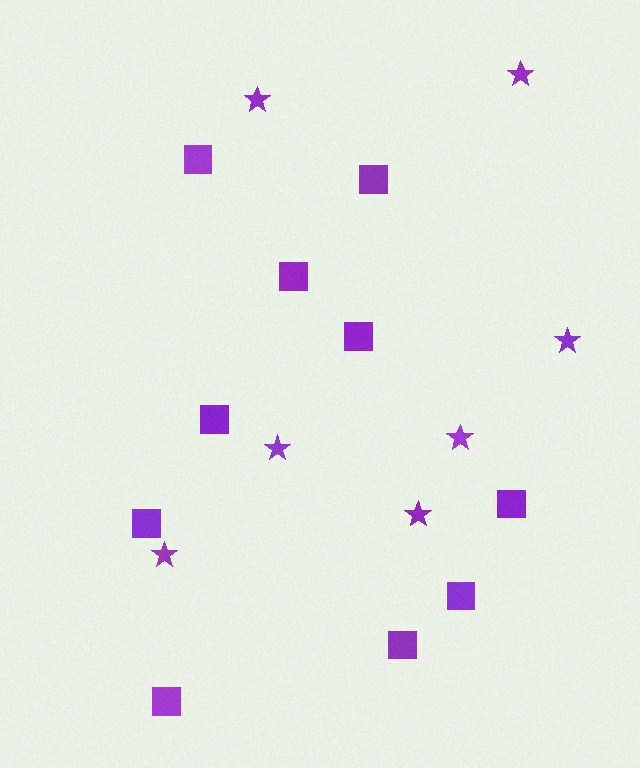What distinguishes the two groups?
There are 2 groups: one group of stars (7) and one group of squares (10).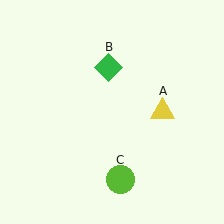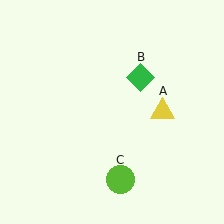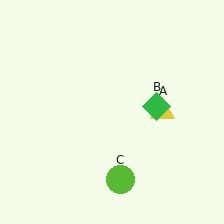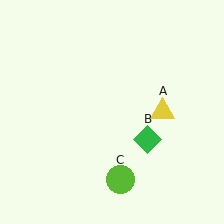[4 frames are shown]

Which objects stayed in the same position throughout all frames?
Yellow triangle (object A) and lime circle (object C) remained stationary.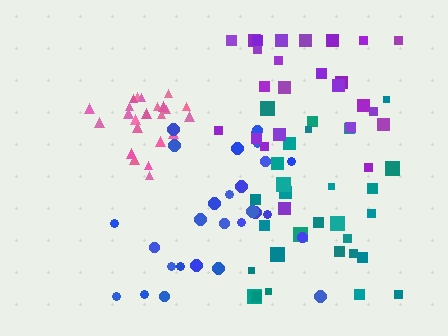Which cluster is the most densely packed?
Pink.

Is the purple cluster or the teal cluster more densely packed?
Purple.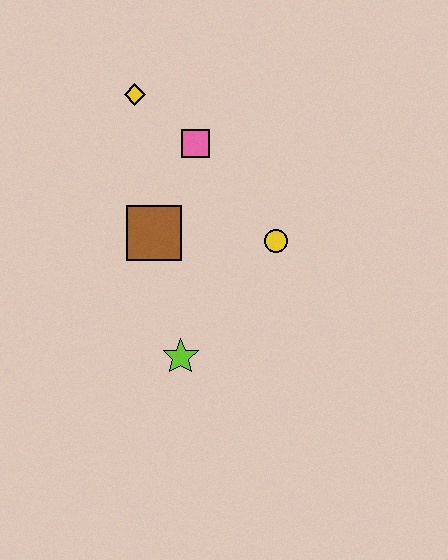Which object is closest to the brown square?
The pink square is closest to the brown square.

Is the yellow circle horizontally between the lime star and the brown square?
No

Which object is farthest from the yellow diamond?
The lime star is farthest from the yellow diamond.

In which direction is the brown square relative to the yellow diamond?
The brown square is below the yellow diamond.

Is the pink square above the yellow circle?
Yes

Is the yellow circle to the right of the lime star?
Yes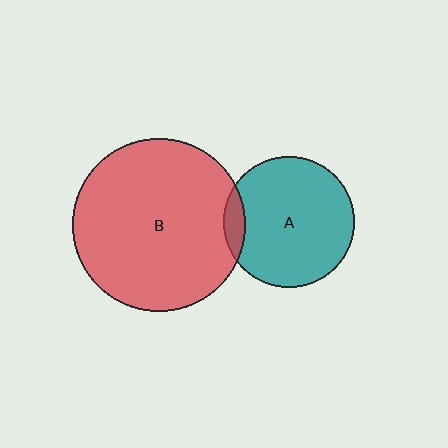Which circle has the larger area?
Circle B (red).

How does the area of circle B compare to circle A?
Approximately 1.8 times.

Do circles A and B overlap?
Yes.